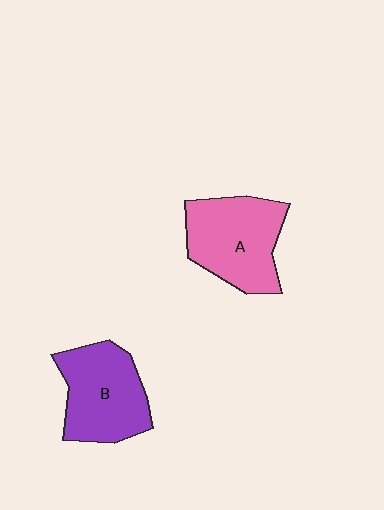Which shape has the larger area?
Shape A (pink).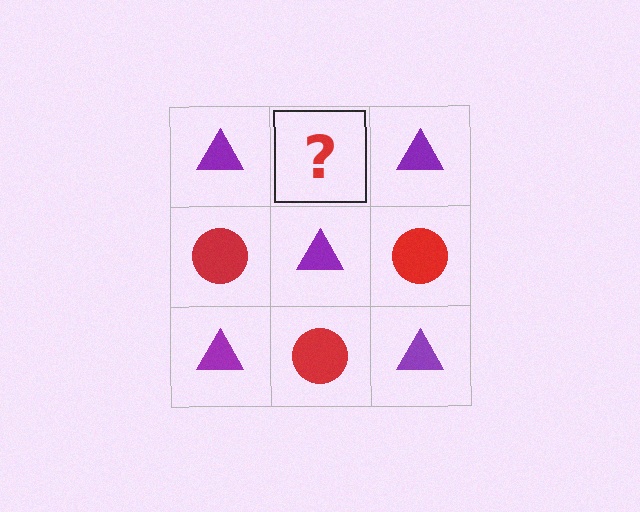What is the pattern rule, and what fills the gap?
The rule is that it alternates purple triangle and red circle in a checkerboard pattern. The gap should be filled with a red circle.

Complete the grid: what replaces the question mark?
The question mark should be replaced with a red circle.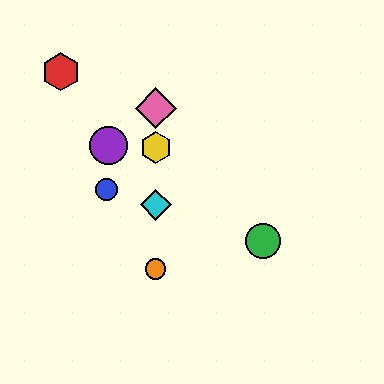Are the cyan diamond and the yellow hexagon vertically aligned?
Yes, both are at x≈156.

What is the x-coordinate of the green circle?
The green circle is at x≈263.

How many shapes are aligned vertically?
4 shapes (the yellow hexagon, the orange circle, the cyan diamond, the pink diamond) are aligned vertically.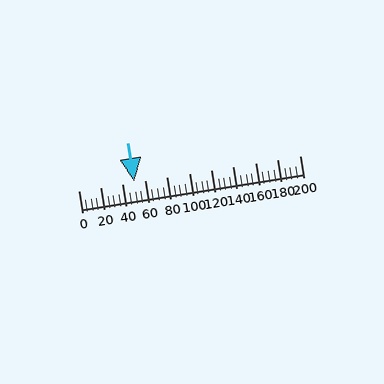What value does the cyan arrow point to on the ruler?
The cyan arrow points to approximately 50.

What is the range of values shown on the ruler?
The ruler shows values from 0 to 200.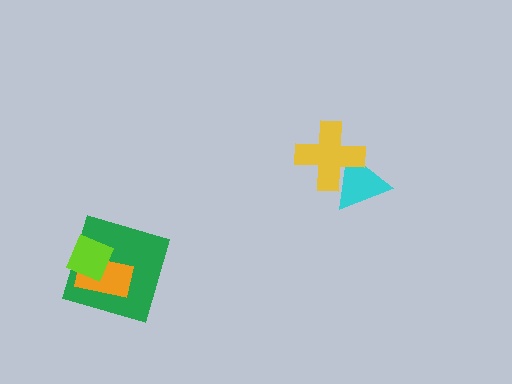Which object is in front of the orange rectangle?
The lime diamond is in front of the orange rectangle.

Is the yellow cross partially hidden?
No, no other shape covers it.